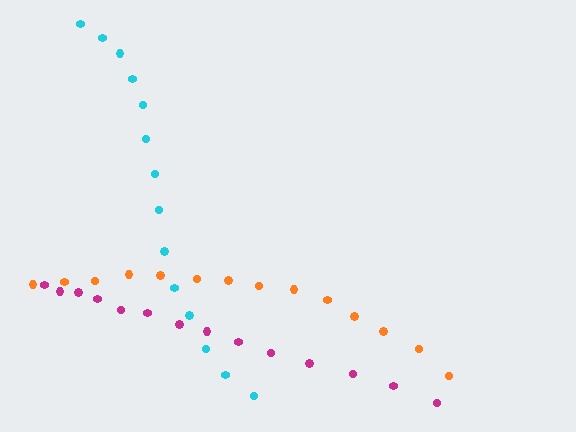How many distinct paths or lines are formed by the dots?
There are 3 distinct paths.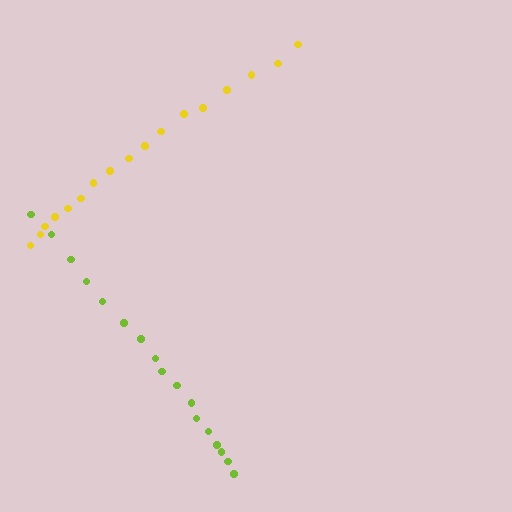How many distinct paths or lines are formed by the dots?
There are 2 distinct paths.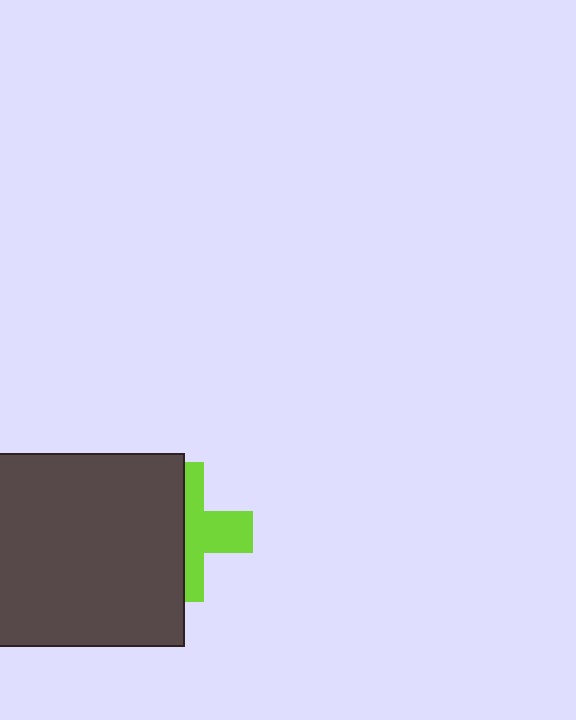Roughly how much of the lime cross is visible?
About half of it is visible (roughly 46%).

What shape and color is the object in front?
The object in front is a dark gray square.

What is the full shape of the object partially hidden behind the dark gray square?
The partially hidden object is a lime cross.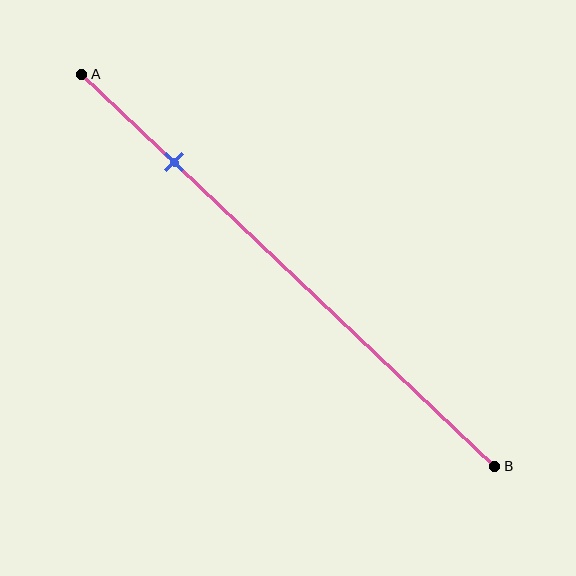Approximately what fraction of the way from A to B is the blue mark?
The blue mark is approximately 20% of the way from A to B.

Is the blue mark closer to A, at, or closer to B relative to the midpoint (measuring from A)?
The blue mark is closer to point A than the midpoint of segment AB.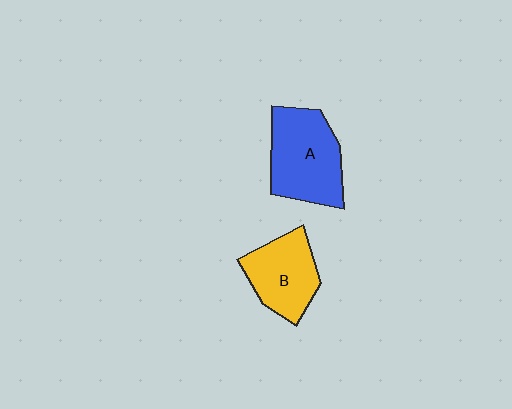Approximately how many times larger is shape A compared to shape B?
Approximately 1.3 times.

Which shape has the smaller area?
Shape B (yellow).